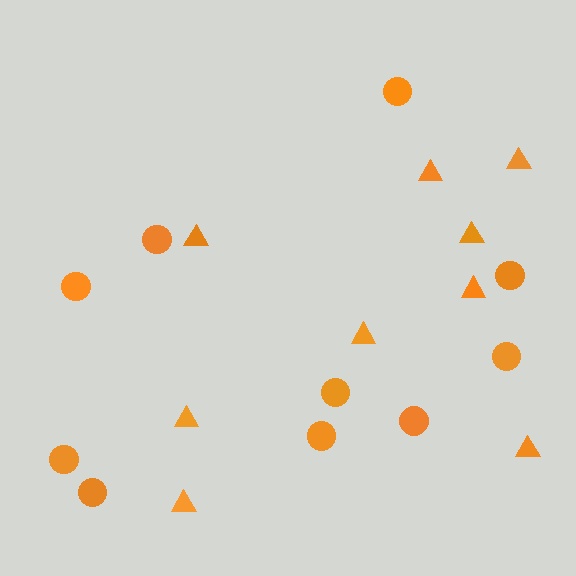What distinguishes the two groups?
There are 2 groups: one group of triangles (9) and one group of circles (10).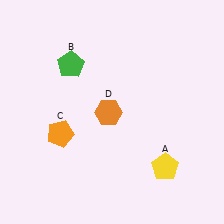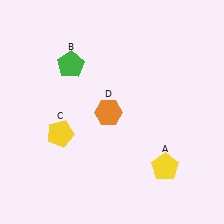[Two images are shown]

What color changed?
The pentagon (C) changed from orange in Image 1 to yellow in Image 2.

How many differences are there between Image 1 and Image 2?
There is 1 difference between the two images.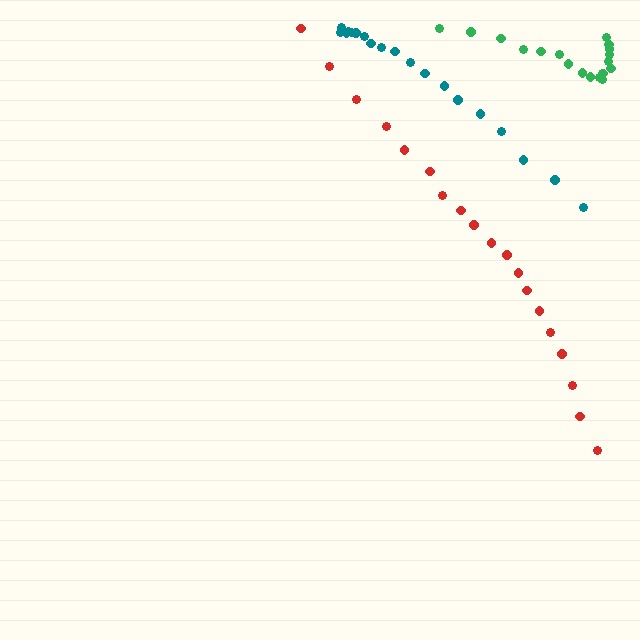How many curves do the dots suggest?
There are 3 distinct paths.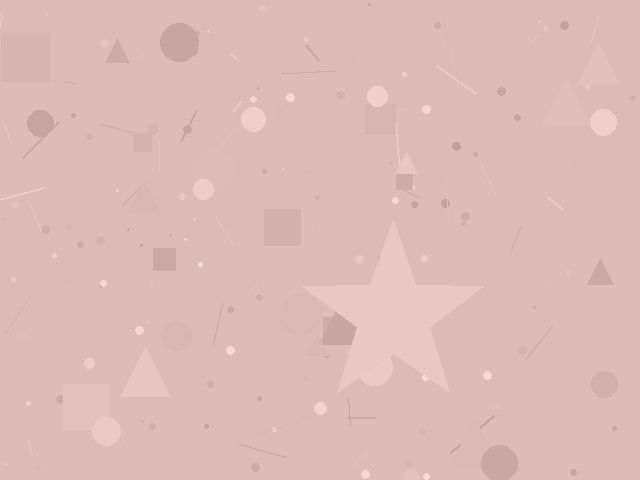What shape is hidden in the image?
A star is hidden in the image.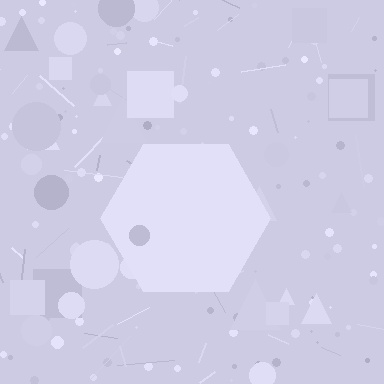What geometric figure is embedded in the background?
A hexagon is embedded in the background.